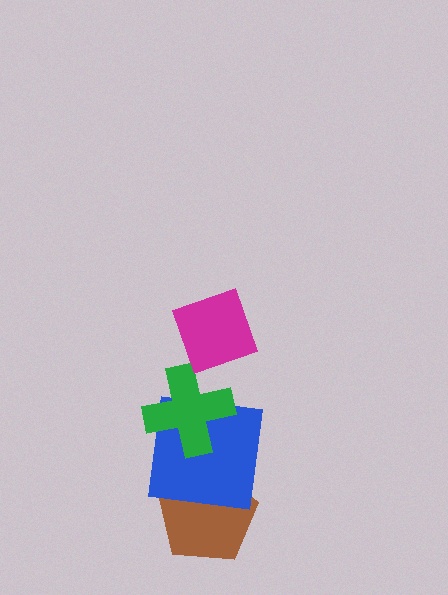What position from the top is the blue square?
The blue square is 3rd from the top.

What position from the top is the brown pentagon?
The brown pentagon is 4th from the top.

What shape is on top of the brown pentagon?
The blue square is on top of the brown pentagon.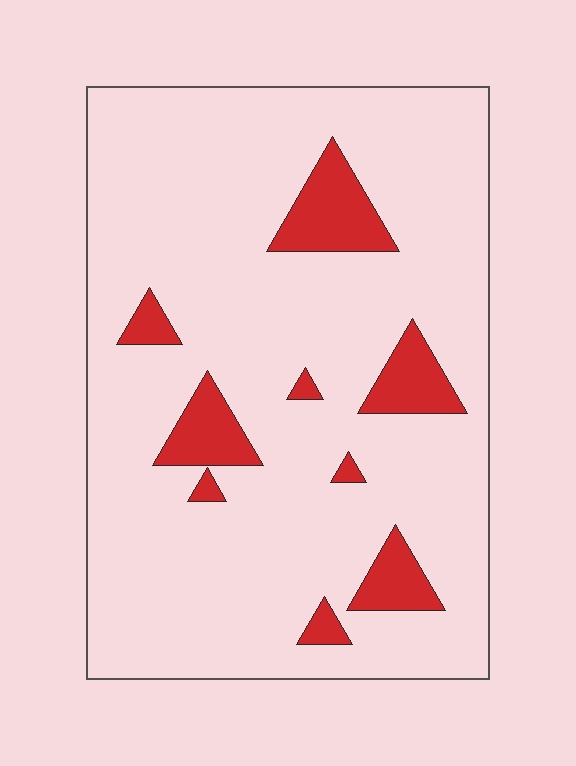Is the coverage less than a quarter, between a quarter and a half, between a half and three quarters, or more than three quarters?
Less than a quarter.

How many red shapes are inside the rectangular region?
9.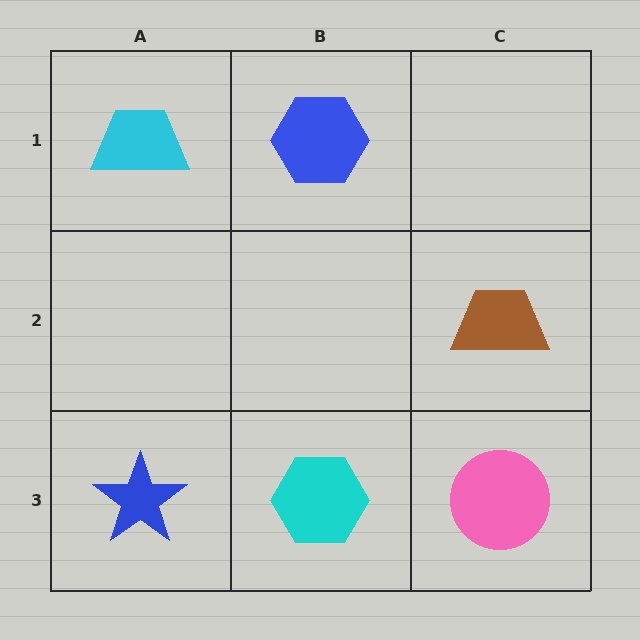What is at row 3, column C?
A pink circle.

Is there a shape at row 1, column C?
No, that cell is empty.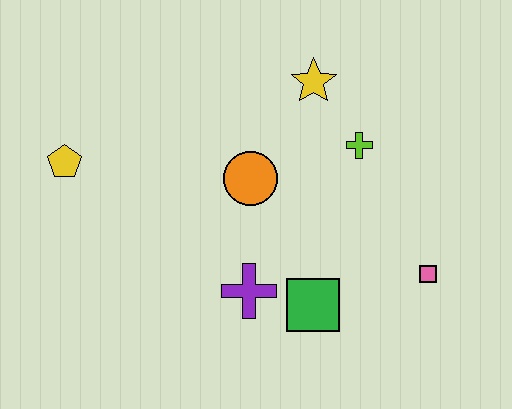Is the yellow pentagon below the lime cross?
Yes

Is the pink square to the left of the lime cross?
No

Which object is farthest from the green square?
The yellow pentagon is farthest from the green square.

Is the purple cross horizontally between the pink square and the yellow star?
No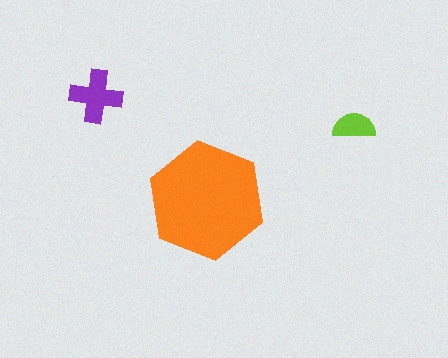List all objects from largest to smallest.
The orange hexagon, the purple cross, the lime semicircle.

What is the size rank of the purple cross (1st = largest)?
2nd.